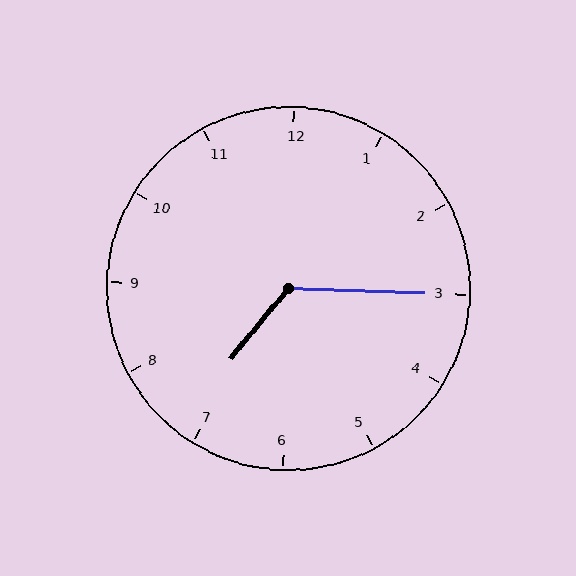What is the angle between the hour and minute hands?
Approximately 128 degrees.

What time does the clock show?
7:15.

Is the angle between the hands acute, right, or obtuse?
It is obtuse.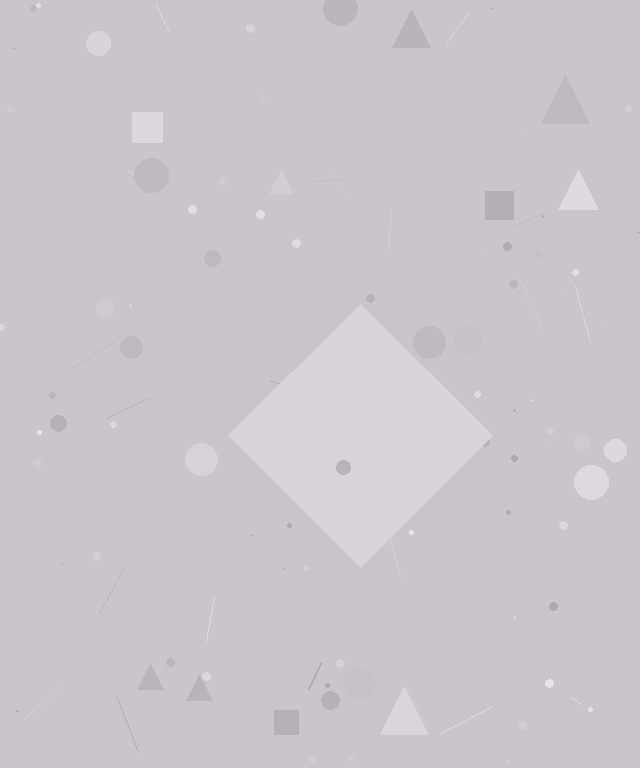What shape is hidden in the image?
A diamond is hidden in the image.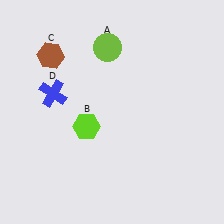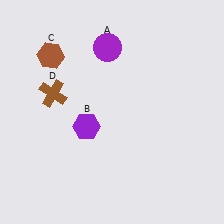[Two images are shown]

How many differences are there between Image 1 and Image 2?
There are 3 differences between the two images.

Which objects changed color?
A changed from lime to purple. B changed from lime to purple. D changed from blue to brown.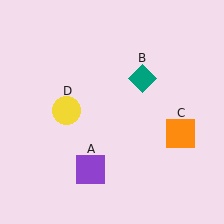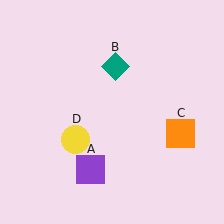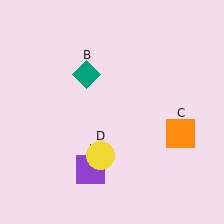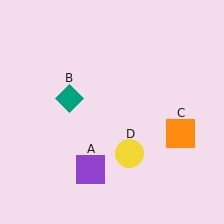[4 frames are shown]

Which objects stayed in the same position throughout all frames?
Purple square (object A) and orange square (object C) remained stationary.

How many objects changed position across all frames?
2 objects changed position: teal diamond (object B), yellow circle (object D).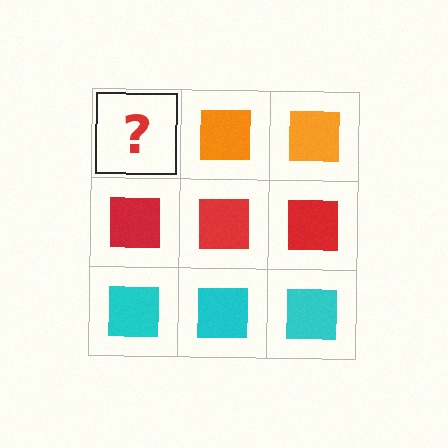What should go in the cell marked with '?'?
The missing cell should contain an orange square.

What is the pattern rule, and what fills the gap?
The rule is that each row has a consistent color. The gap should be filled with an orange square.